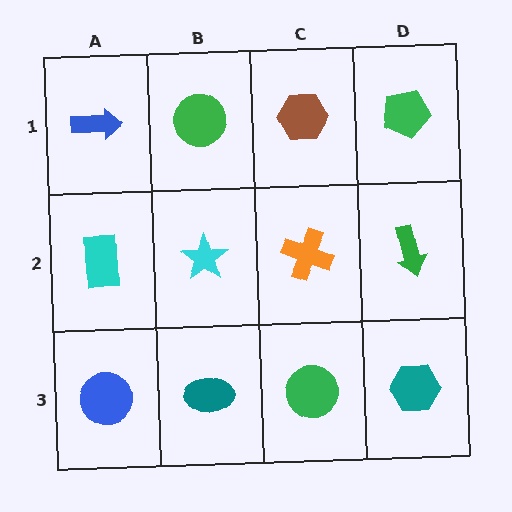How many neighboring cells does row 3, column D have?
2.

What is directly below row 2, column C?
A green circle.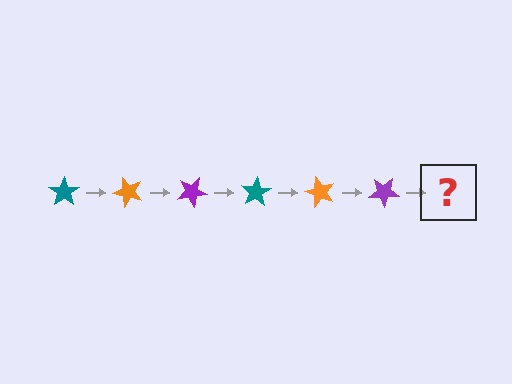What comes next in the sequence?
The next element should be a teal star, rotated 300 degrees from the start.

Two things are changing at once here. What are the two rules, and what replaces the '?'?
The two rules are that it rotates 50 degrees each step and the color cycles through teal, orange, and purple. The '?' should be a teal star, rotated 300 degrees from the start.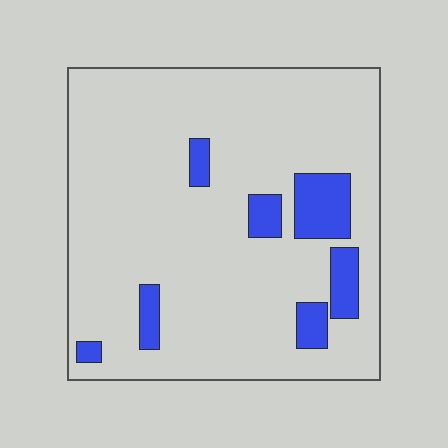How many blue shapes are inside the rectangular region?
7.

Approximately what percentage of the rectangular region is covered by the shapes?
Approximately 10%.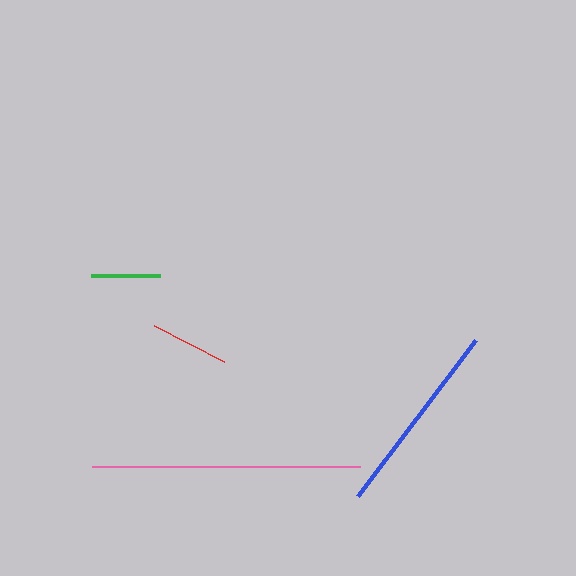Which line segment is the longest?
The pink line is the longest at approximately 269 pixels.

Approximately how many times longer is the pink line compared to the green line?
The pink line is approximately 3.9 times the length of the green line.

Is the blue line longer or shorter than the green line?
The blue line is longer than the green line.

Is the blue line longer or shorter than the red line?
The blue line is longer than the red line.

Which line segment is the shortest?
The green line is the shortest at approximately 68 pixels.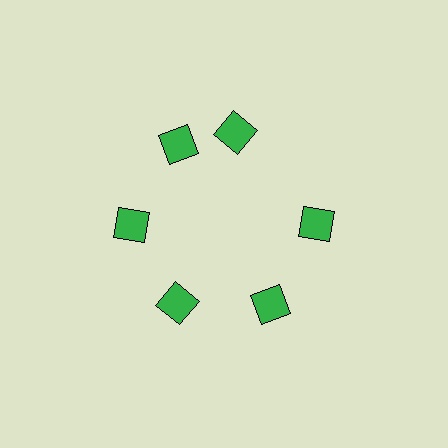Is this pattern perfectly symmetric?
No. The 6 green squares are arranged in a ring, but one element near the 1 o'clock position is rotated out of alignment along the ring, breaking the 6-fold rotational symmetry.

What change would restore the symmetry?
The symmetry would be restored by rotating it back into even spacing with its neighbors so that all 6 squares sit at equal angles and equal distance from the center.